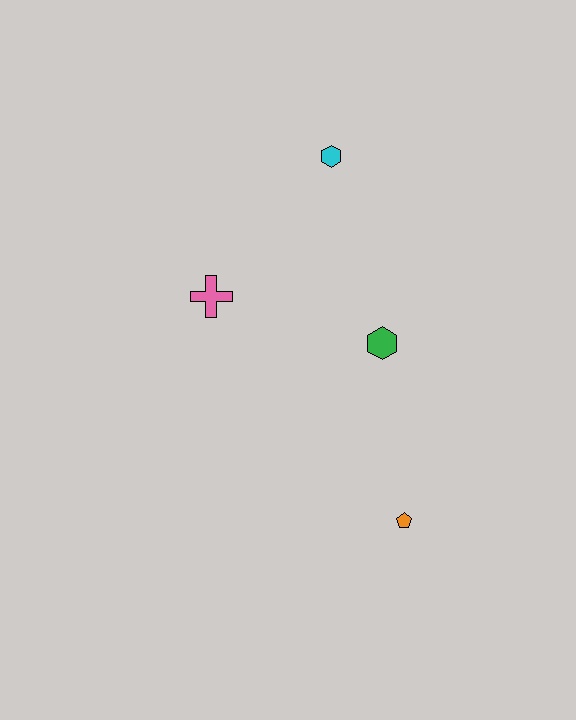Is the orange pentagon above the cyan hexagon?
No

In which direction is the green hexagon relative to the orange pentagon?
The green hexagon is above the orange pentagon.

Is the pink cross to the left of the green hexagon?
Yes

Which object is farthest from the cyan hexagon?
The orange pentagon is farthest from the cyan hexagon.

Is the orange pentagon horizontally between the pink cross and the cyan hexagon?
No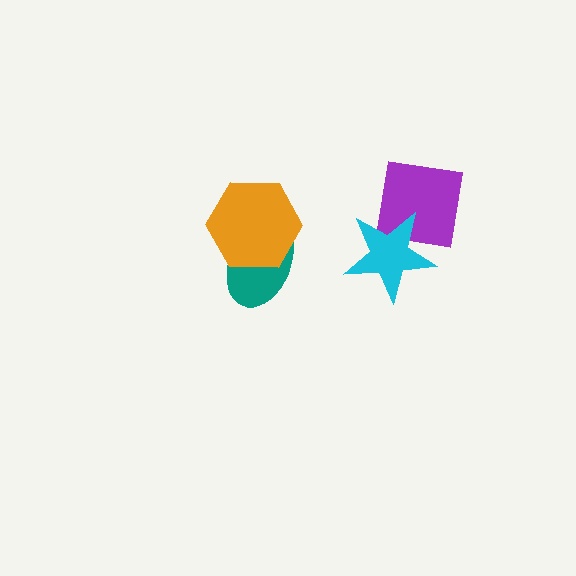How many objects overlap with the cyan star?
1 object overlaps with the cyan star.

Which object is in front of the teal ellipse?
The orange hexagon is in front of the teal ellipse.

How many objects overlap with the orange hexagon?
1 object overlaps with the orange hexagon.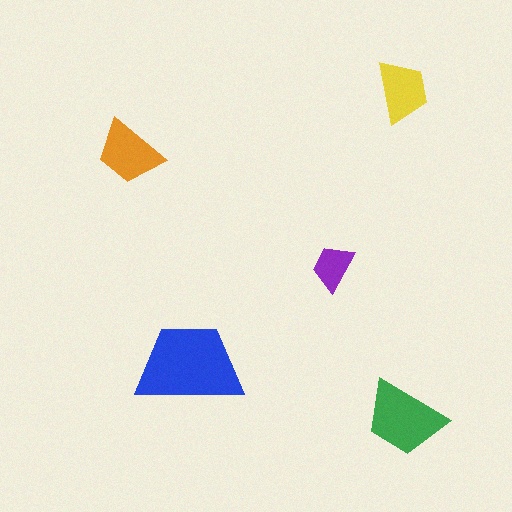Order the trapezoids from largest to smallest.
the blue one, the green one, the orange one, the yellow one, the purple one.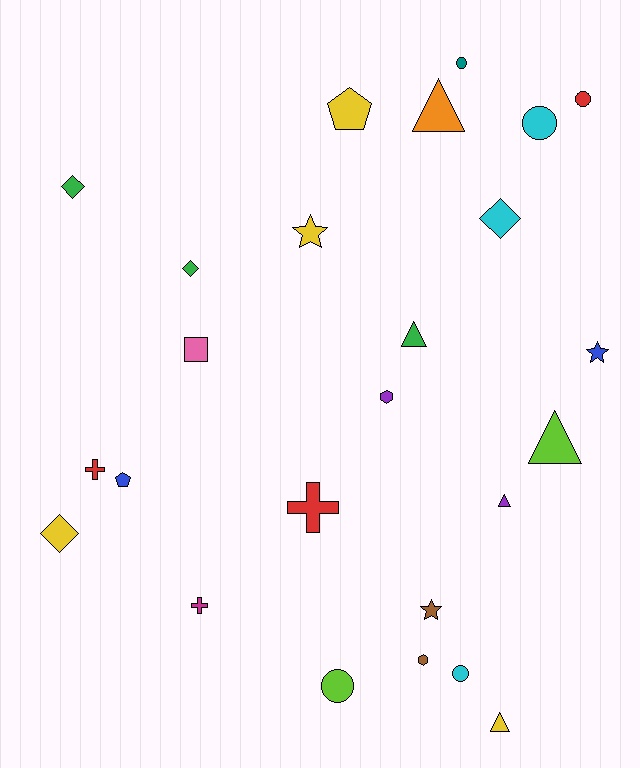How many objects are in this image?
There are 25 objects.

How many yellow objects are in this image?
There are 4 yellow objects.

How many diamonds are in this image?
There are 4 diamonds.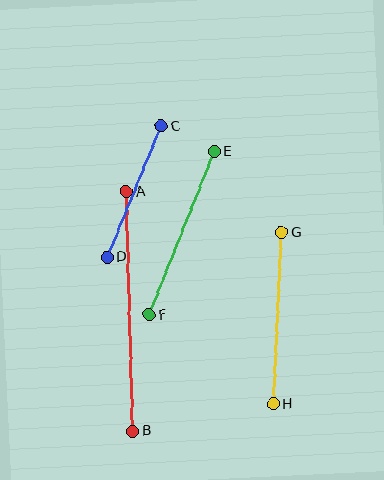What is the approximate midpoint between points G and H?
The midpoint is at approximately (277, 318) pixels.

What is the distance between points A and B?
The distance is approximately 240 pixels.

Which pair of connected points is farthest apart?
Points A and B are farthest apart.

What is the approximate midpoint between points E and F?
The midpoint is at approximately (182, 233) pixels.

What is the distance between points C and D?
The distance is approximately 142 pixels.